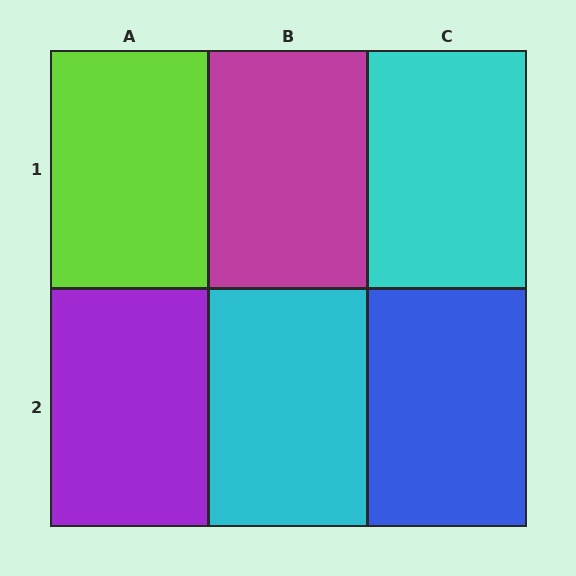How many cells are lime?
1 cell is lime.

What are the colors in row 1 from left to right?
Lime, magenta, cyan.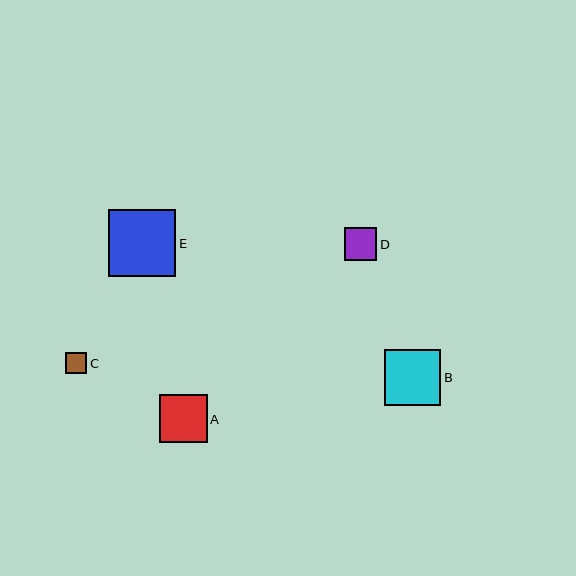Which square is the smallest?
Square C is the smallest with a size of approximately 21 pixels.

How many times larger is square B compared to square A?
Square B is approximately 1.2 times the size of square A.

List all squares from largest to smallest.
From largest to smallest: E, B, A, D, C.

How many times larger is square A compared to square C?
Square A is approximately 2.2 times the size of square C.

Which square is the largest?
Square E is the largest with a size of approximately 68 pixels.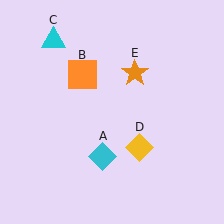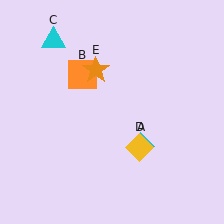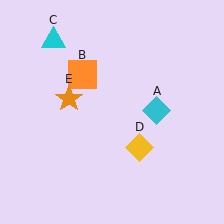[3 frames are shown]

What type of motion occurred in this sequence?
The cyan diamond (object A), orange star (object E) rotated counterclockwise around the center of the scene.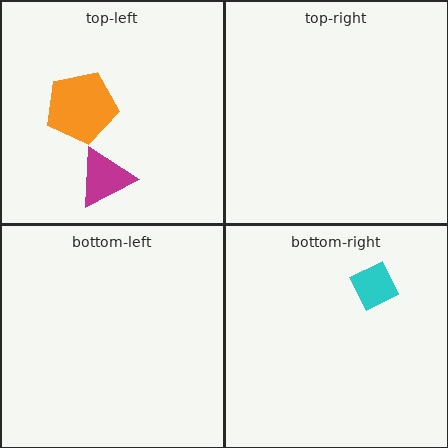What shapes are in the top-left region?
The orange pentagon, the magenta triangle.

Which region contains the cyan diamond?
The bottom-right region.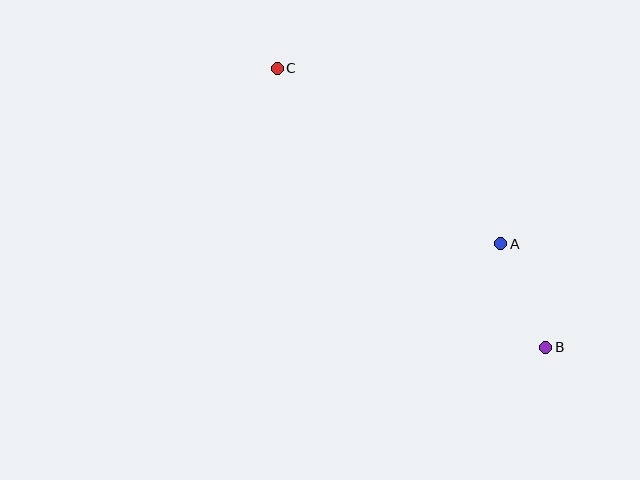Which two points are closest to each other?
Points A and B are closest to each other.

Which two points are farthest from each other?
Points B and C are farthest from each other.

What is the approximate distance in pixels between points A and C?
The distance between A and C is approximately 284 pixels.